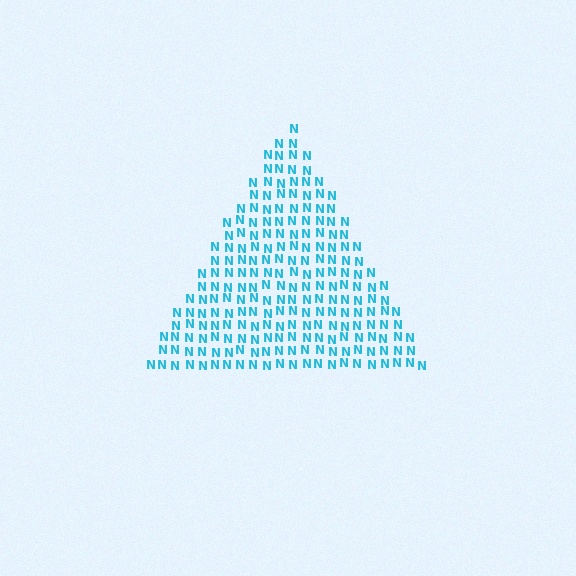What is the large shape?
The large shape is a triangle.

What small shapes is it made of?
It is made of small letter N's.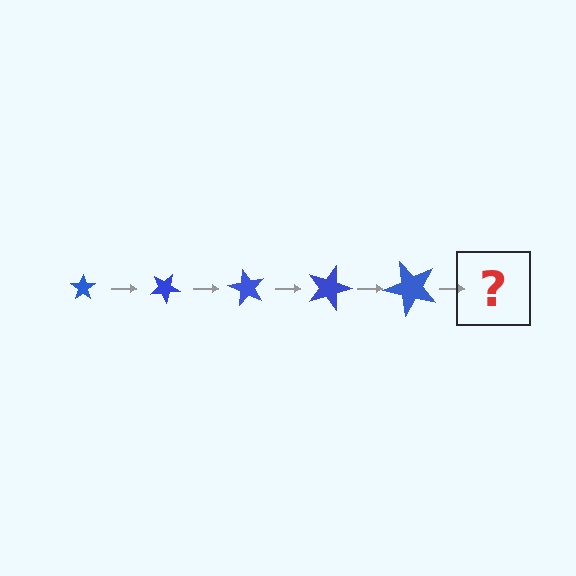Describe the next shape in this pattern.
It should be a star, larger than the previous one and rotated 150 degrees from the start.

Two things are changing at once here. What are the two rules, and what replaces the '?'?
The two rules are that the star grows larger each step and it rotates 30 degrees each step. The '?' should be a star, larger than the previous one and rotated 150 degrees from the start.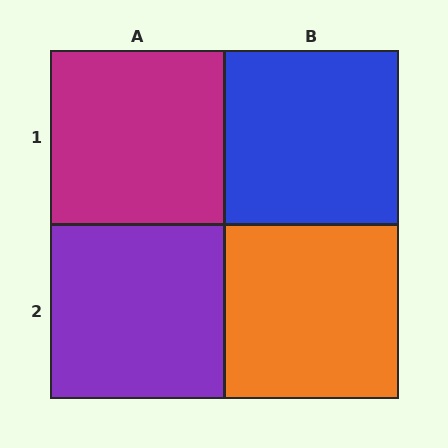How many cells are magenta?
1 cell is magenta.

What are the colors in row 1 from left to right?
Magenta, blue.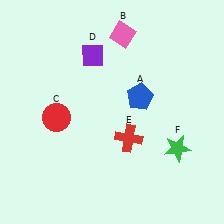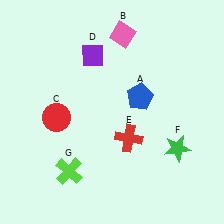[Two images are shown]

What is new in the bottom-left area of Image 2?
A lime cross (G) was added in the bottom-left area of Image 2.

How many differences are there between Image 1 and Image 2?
There is 1 difference between the two images.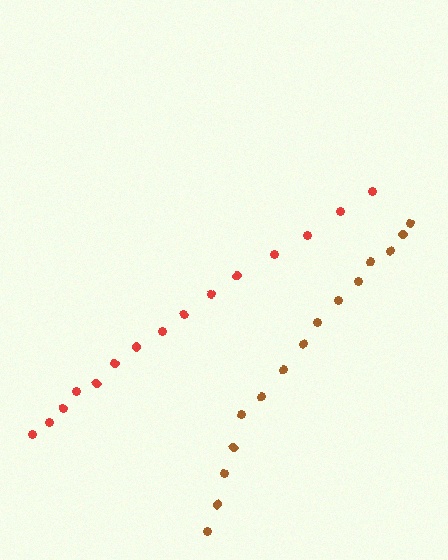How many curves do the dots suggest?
There are 2 distinct paths.